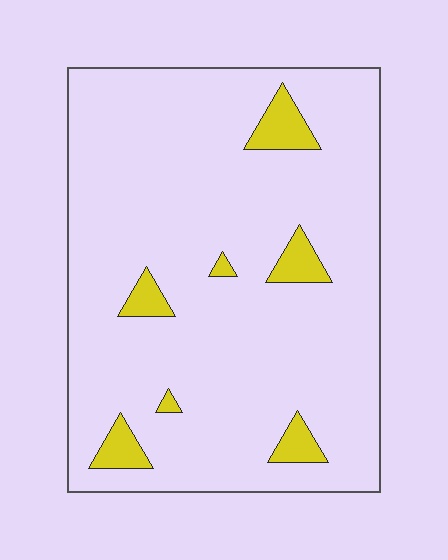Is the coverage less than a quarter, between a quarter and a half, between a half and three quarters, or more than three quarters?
Less than a quarter.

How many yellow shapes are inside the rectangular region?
7.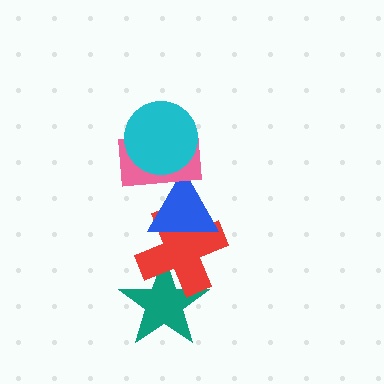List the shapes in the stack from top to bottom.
From top to bottom: the cyan circle, the pink rectangle, the blue triangle, the red cross, the teal star.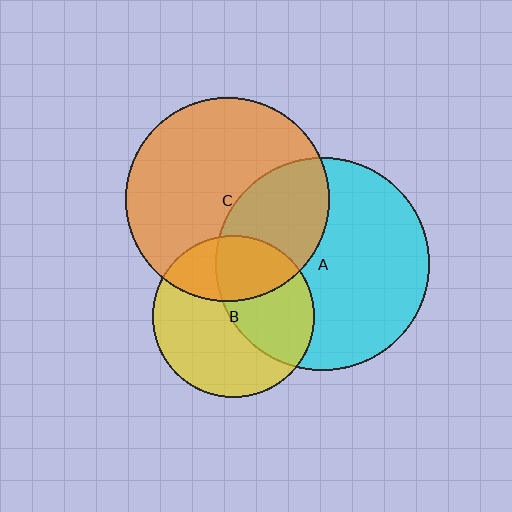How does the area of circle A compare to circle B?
Approximately 1.7 times.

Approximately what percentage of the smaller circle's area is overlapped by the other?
Approximately 45%.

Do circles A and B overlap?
Yes.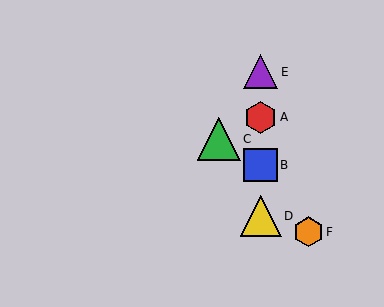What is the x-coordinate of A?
Object A is at x≈261.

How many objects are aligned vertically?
4 objects (A, B, D, E) are aligned vertically.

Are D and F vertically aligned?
No, D is at x≈261 and F is at x≈308.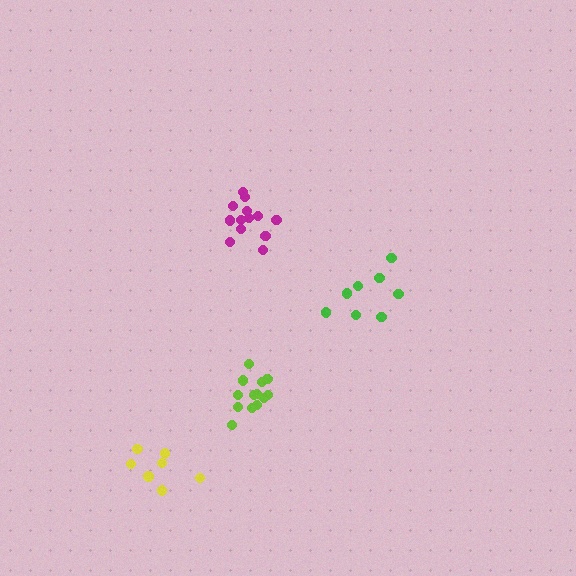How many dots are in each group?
Group 1: 8 dots, Group 2: 7 dots, Group 3: 13 dots, Group 4: 13 dots (41 total).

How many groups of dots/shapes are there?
There are 4 groups.